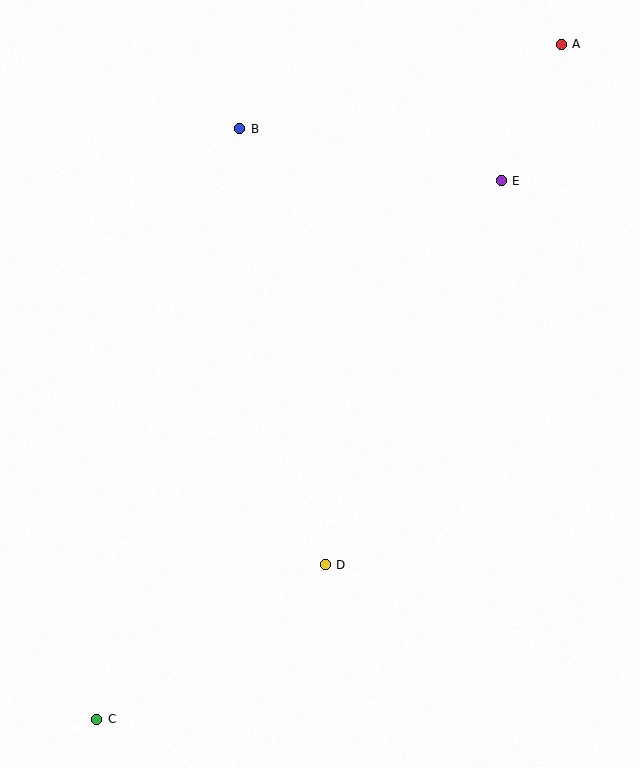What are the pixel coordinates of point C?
Point C is at (96, 720).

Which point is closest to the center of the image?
Point D at (325, 565) is closest to the center.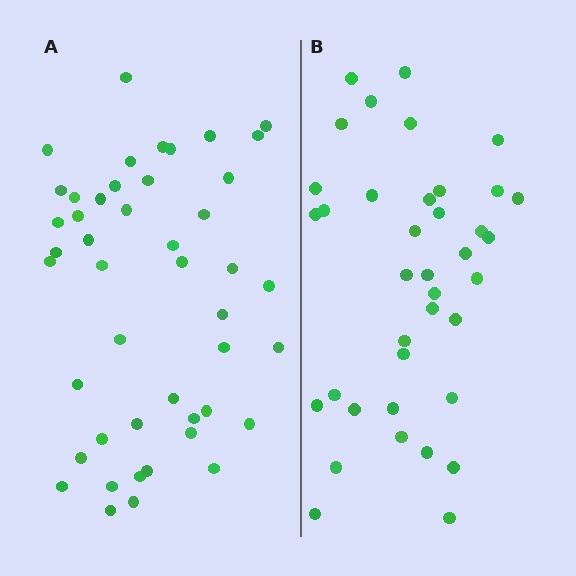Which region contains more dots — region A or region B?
Region A (the left region) has more dots.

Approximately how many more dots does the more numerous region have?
Region A has roughly 8 or so more dots than region B.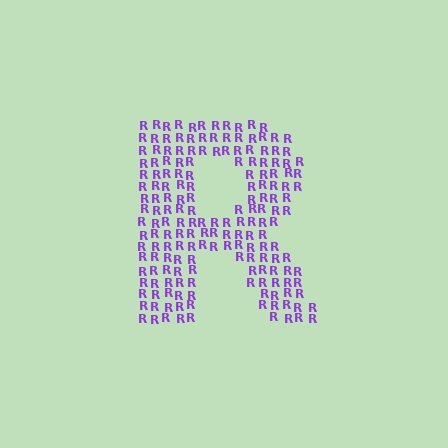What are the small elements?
The small elements are letter R's.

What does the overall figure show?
The overall figure shows the letter R.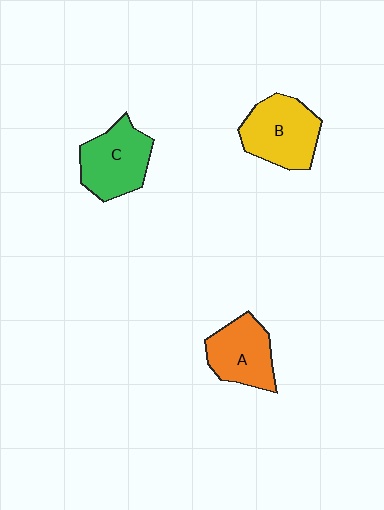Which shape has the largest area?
Shape B (yellow).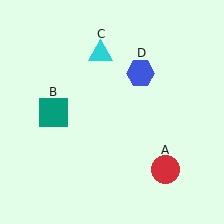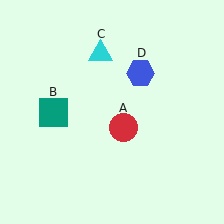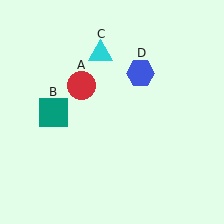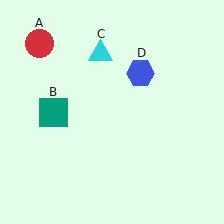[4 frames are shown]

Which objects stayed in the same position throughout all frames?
Teal square (object B) and cyan triangle (object C) and blue hexagon (object D) remained stationary.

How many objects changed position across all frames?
1 object changed position: red circle (object A).